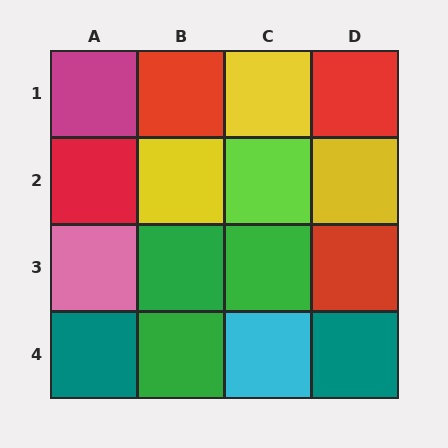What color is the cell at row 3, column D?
Red.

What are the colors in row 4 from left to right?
Teal, green, cyan, teal.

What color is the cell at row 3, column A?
Pink.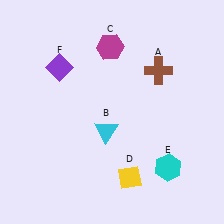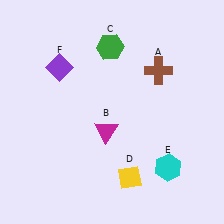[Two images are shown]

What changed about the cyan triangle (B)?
In Image 1, B is cyan. In Image 2, it changed to magenta.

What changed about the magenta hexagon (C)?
In Image 1, C is magenta. In Image 2, it changed to green.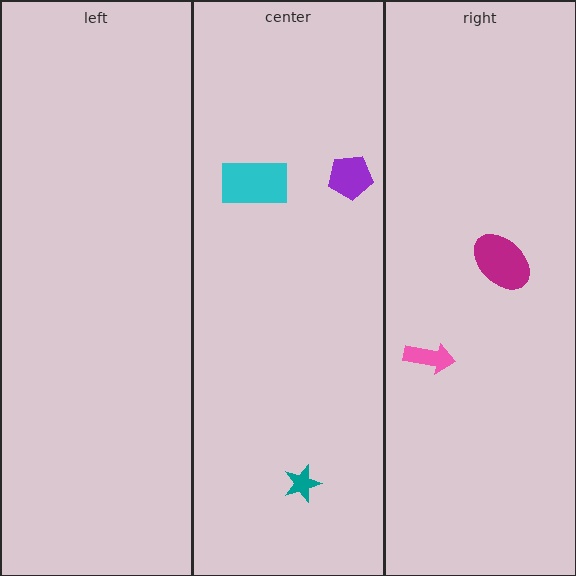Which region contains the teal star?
The center region.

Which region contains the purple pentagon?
The center region.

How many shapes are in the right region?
2.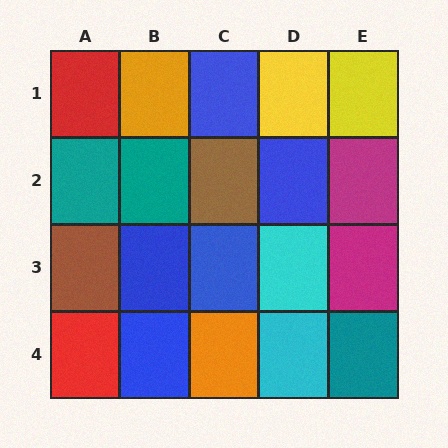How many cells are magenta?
2 cells are magenta.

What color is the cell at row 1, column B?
Orange.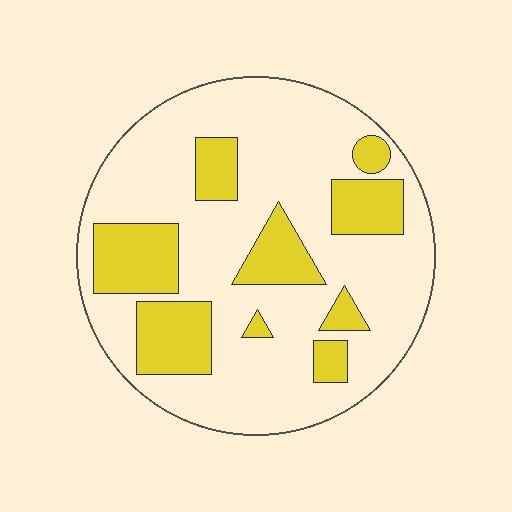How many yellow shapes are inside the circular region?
9.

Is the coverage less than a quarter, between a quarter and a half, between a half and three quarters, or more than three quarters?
Between a quarter and a half.